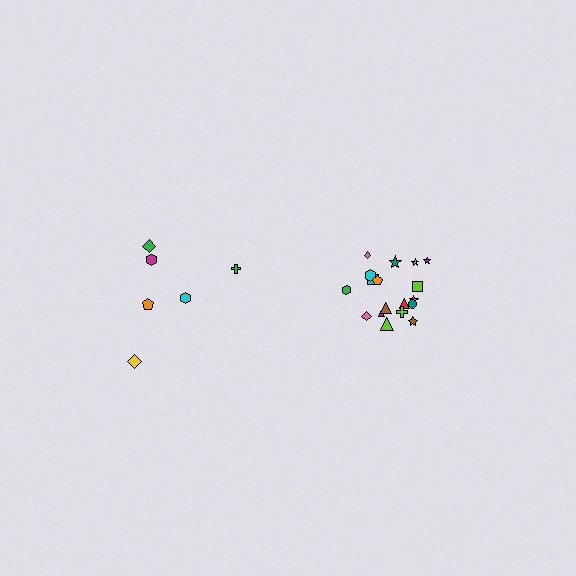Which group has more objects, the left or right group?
The right group.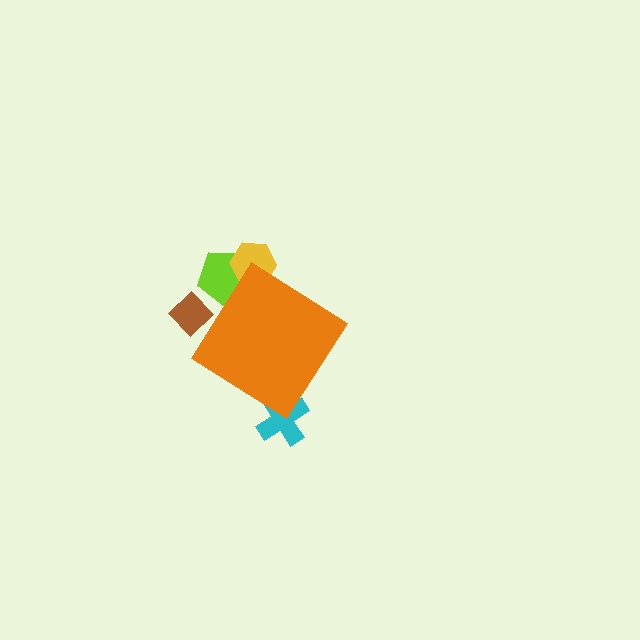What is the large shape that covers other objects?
An orange diamond.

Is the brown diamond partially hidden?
Yes, the brown diamond is partially hidden behind the orange diamond.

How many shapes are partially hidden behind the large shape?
4 shapes are partially hidden.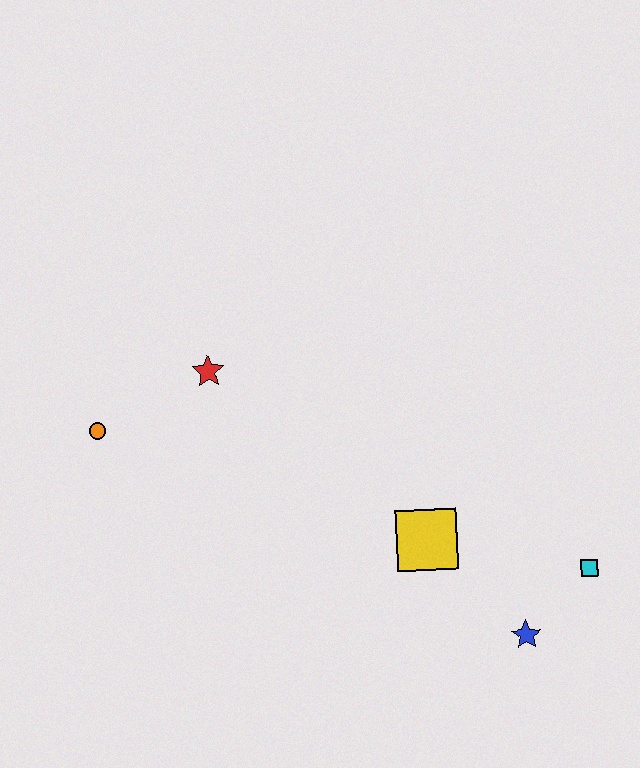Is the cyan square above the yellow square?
No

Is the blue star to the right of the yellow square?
Yes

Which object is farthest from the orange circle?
The cyan square is farthest from the orange circle.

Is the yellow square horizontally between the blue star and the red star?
Yes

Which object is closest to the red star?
The orange circle is closest to the red star.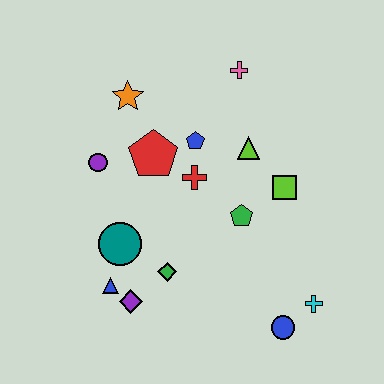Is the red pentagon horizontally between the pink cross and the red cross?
No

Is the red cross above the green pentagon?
Yes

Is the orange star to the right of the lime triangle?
No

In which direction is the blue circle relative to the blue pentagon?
The blue circle is below the blue pentagon.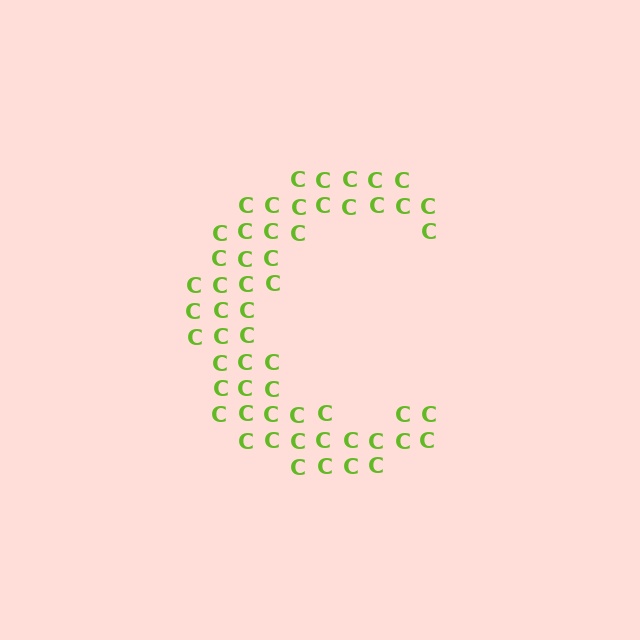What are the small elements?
The small elements are letter C's.